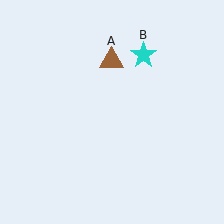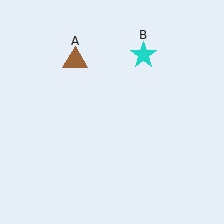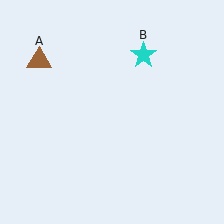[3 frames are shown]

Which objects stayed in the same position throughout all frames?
Cyan star (object B) remained stationary.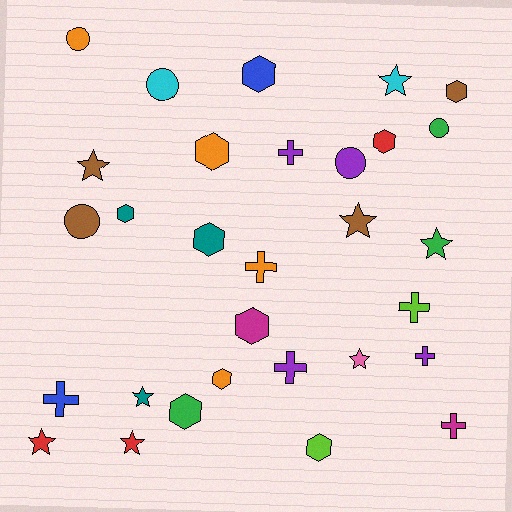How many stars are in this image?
There are 8 stars.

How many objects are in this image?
There are 30 objects.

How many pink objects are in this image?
There is 1 pink object.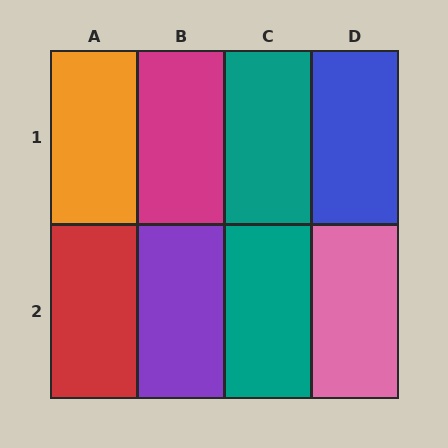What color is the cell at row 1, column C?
Teal.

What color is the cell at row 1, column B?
Magenta.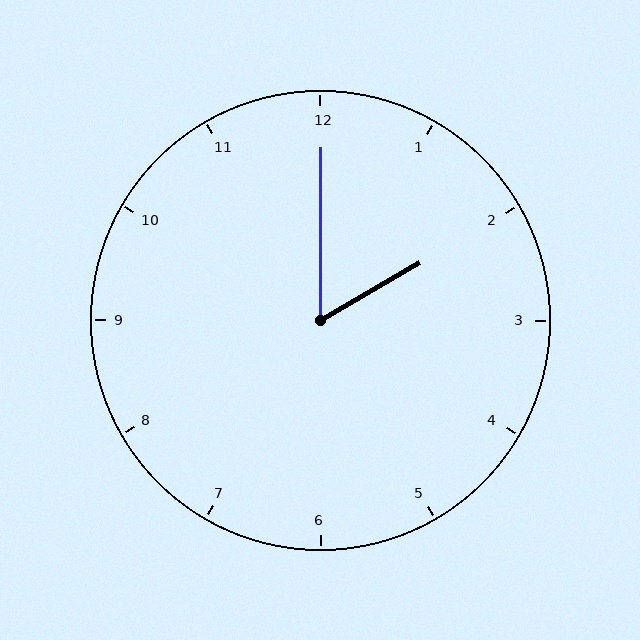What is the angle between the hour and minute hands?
Approximately 60 degrees.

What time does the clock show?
2:00.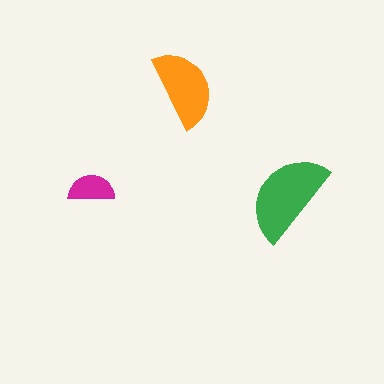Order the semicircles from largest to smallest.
the green one, the orange one, the magenta one.